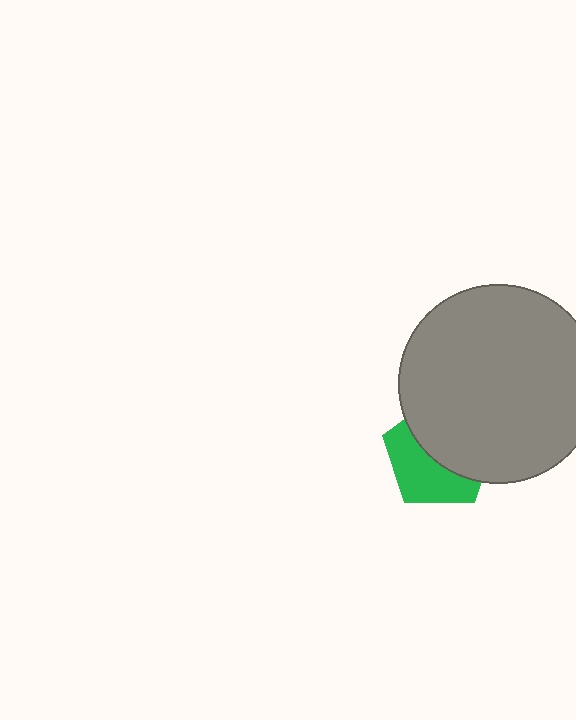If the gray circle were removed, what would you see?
You would see the complete green pentagon.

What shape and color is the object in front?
The object in front is a gray circle.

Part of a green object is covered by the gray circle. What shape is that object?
It is a pentagon.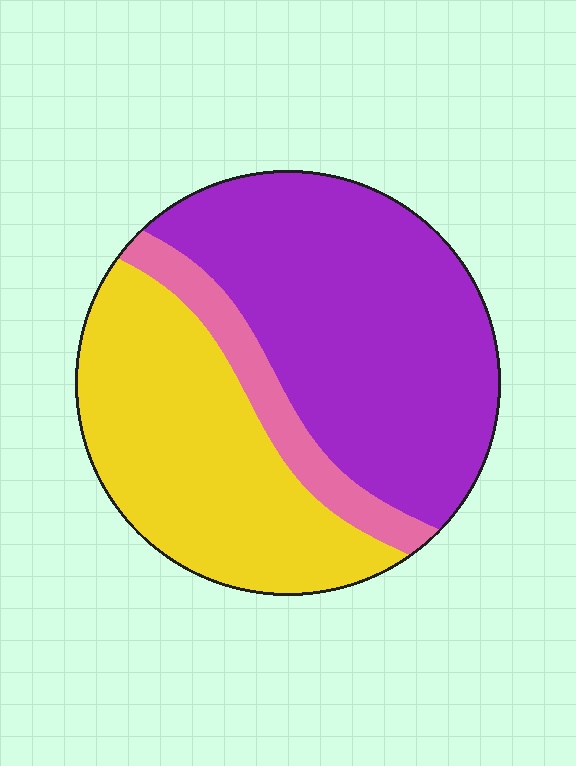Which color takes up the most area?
Purple, at roughly 50%.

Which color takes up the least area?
Pink, at roughly 10%.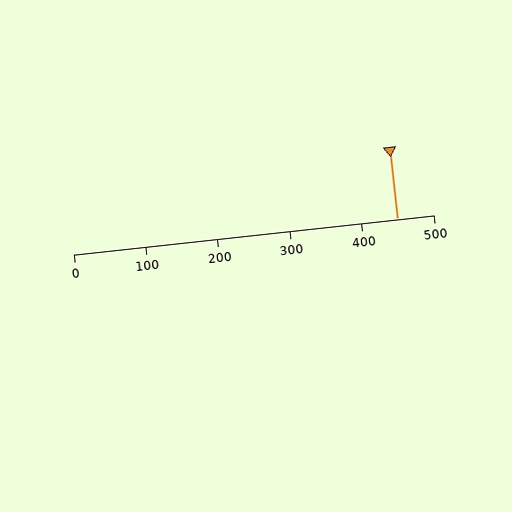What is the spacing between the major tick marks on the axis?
The major ticks are spaced 100 apart.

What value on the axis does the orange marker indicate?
The marker indicates approximately 450.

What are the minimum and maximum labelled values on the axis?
The axis runs from 0 to 500.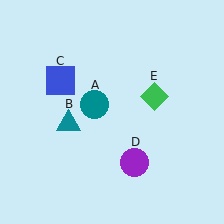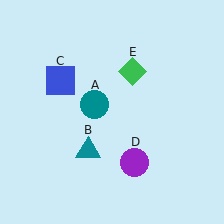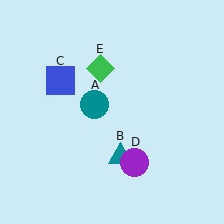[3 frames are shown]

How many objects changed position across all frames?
2 objects changed position: teal triangle (object B), green diamond (object E).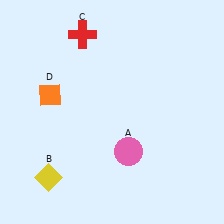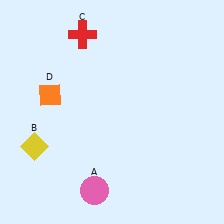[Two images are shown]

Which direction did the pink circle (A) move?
The pink circle (A) moved down.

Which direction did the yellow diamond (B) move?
The yellow diamond (B) moved up.